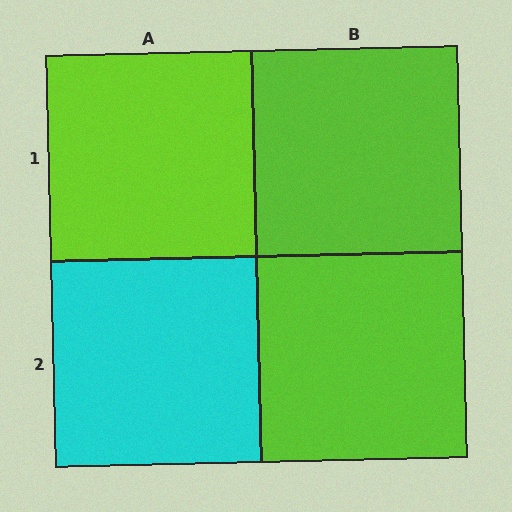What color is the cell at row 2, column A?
Cyan.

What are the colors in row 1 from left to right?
Lime, lime.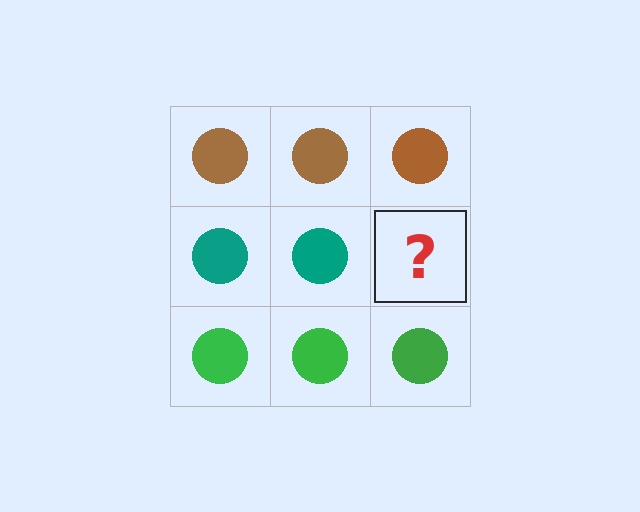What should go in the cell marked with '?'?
The missing cell should contain a teal circle.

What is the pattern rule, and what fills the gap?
The rule is that each row has a consistent color. The gap should be filled with a teal circle.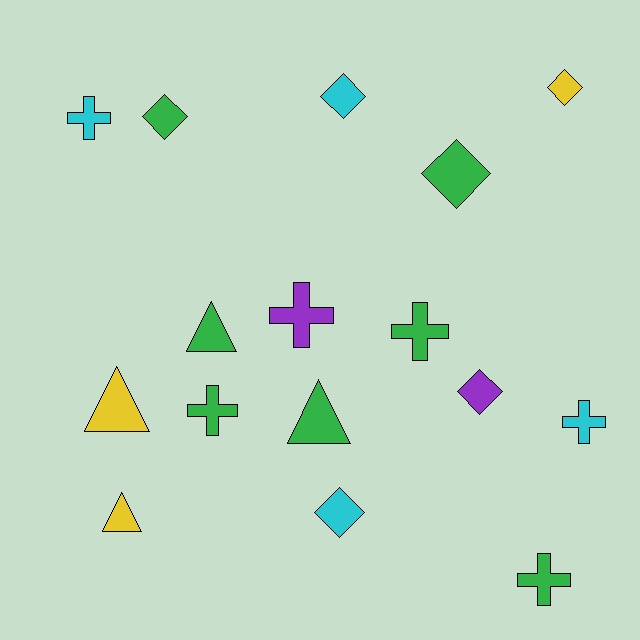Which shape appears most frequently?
Diamond, with 6 objects.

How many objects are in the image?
There are 16 objects.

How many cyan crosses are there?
There are 2 cyan crosses.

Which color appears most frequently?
Green, with 7 objects.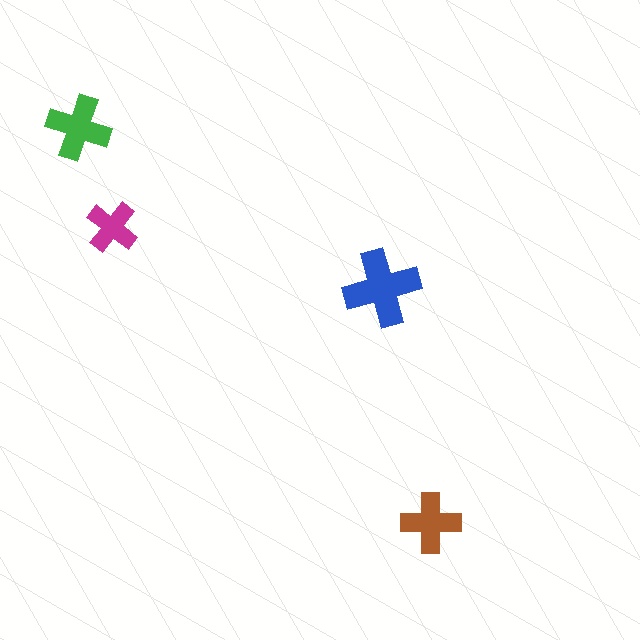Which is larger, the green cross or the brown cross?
The green one.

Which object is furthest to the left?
The green cross is leftmost.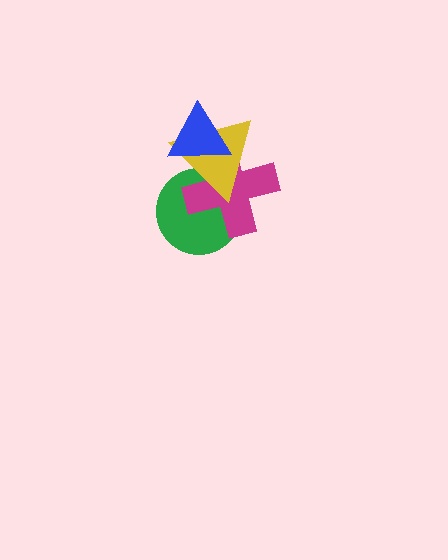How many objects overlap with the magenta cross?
3 objects overlap with the magenta cross.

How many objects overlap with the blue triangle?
2 objects overlap with the blue triangle.